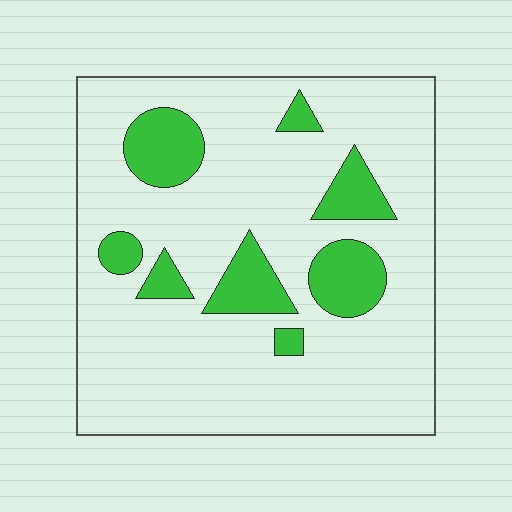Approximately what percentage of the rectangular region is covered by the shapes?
Approximately 20%.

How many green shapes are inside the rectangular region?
8.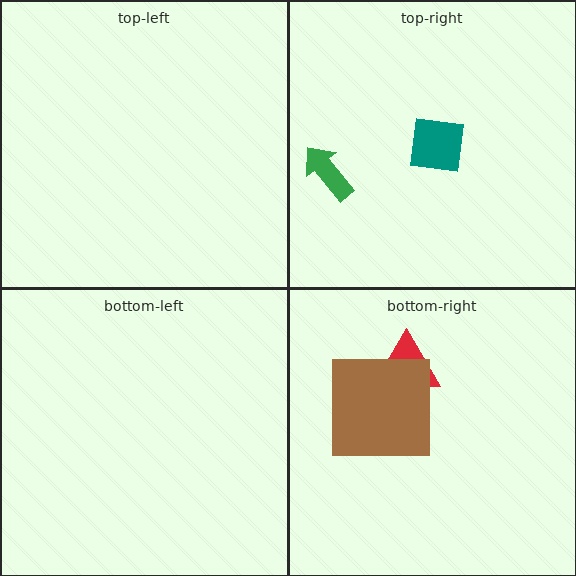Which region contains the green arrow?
The top-right region.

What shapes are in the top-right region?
The green arrow, the teal square.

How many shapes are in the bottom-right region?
2.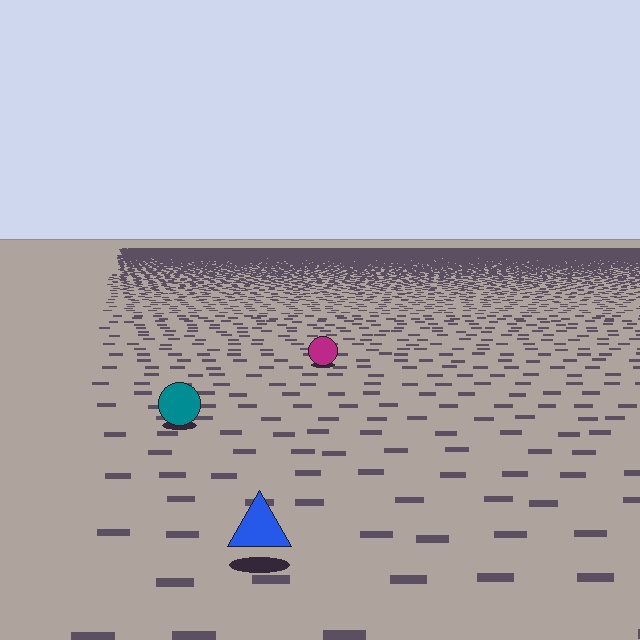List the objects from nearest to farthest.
From nearest to farthest: the blue triangle, the teal circle, the magenta circle.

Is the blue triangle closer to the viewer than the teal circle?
Yes. The blue triangle is closer — you can tell from the texture gradient: the ground texture is coarser near it.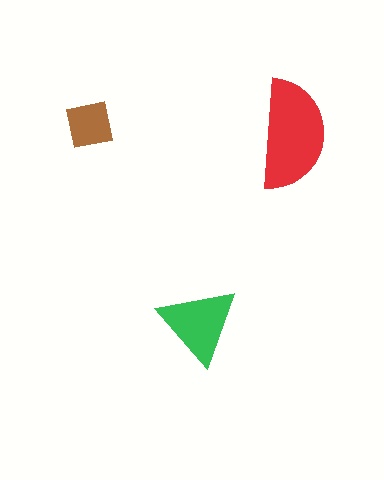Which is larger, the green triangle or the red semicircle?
The red semicircle.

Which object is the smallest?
The brown square.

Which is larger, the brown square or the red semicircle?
The red semicircle.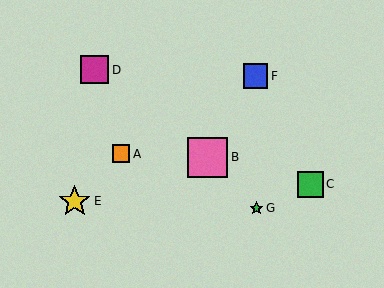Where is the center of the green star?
The center of the green star is at (257, 208).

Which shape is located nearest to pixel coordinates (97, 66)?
The magenta square (labeled D) at (94, 70) is nearest to that location.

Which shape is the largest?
The pink square (labeled B) is the largest.